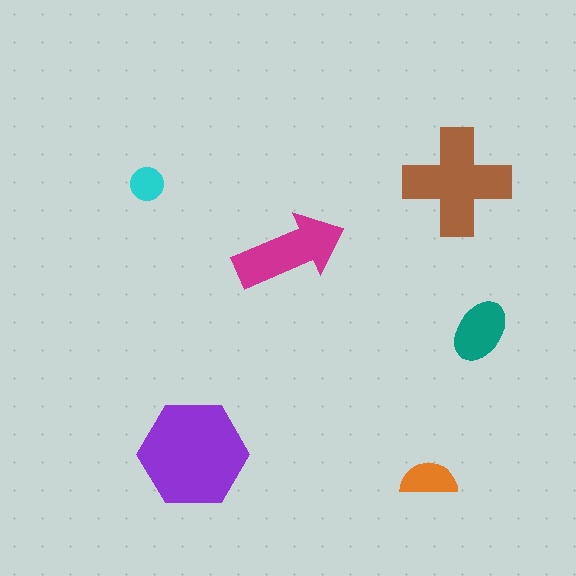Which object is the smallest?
The cyan circle.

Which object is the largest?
The purple hexagon.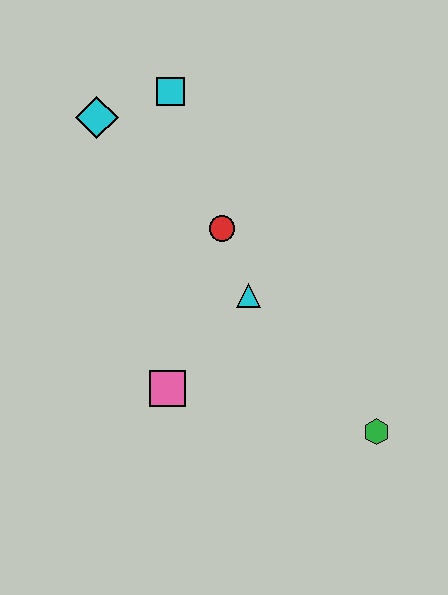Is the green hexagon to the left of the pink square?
No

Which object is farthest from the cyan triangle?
The cyan diamond is farthest from the cyan triangle.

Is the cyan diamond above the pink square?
Yes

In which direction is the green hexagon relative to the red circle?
The green hexagon is below the red circle.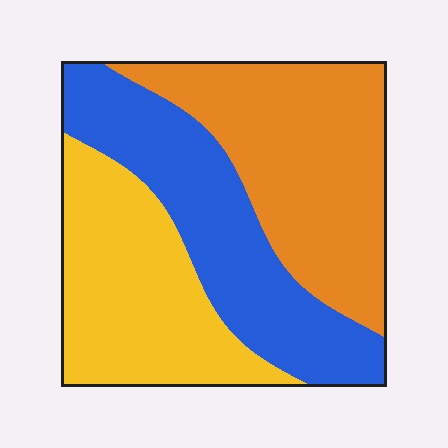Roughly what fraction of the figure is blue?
Blue covers roughly 30% of the figure.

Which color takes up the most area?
Orange, at roughly 35%.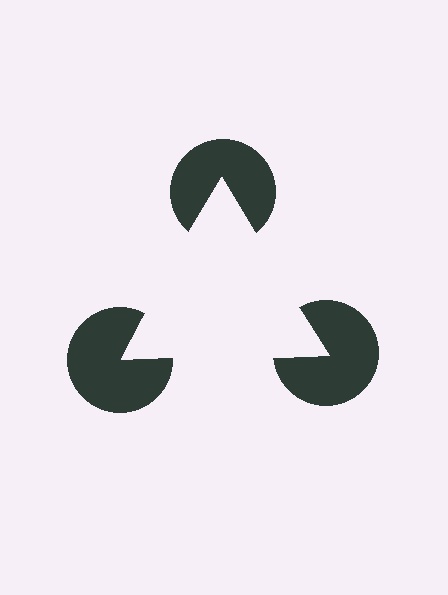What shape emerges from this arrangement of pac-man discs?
An illusory triangle — its edges are inferred from the aligned wedge cuts in the pac-man discs, not physically drawn.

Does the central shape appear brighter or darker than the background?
It typically appears slightly brighter than the background, even though no actual brightness change is drawn.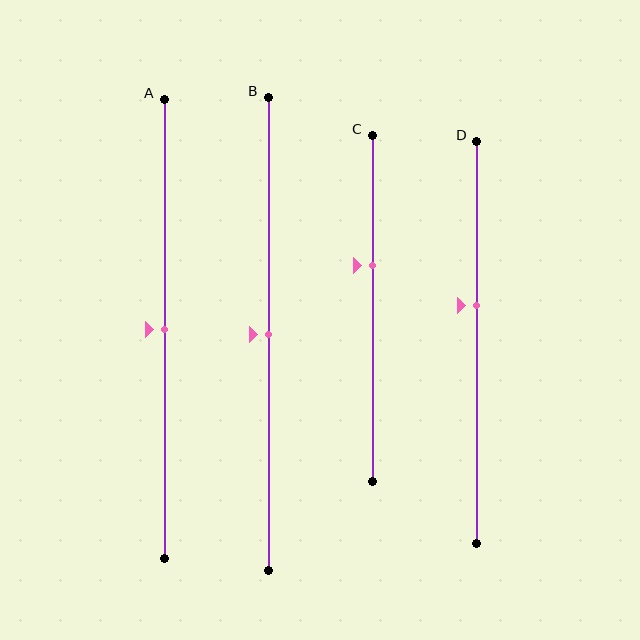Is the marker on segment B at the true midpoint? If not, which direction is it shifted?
Yes, the marker on segment B is at the true midpoint.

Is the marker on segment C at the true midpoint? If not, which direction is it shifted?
No, the marker on segment C is shifted upward by about 12% of the segment length.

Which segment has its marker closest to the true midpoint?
Segment A has its marker closest to the true midpoint.